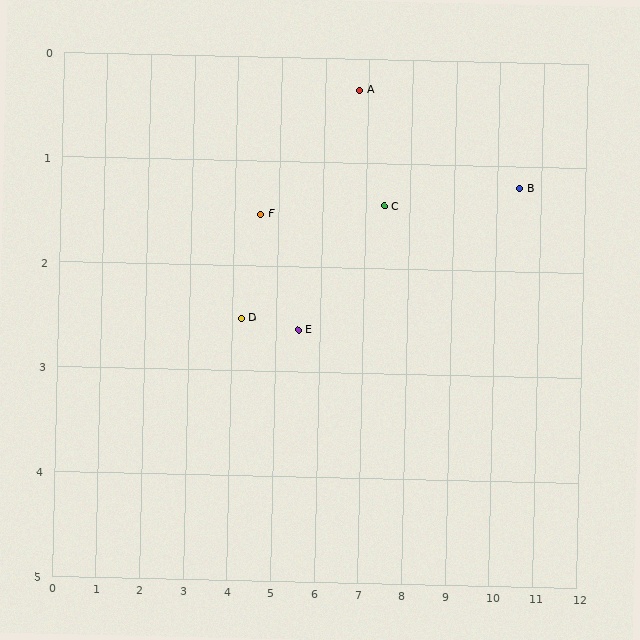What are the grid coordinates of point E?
Point E is at approximately (5.5, 2.6).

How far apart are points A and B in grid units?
Points A and B are about 3.8 grid units apart.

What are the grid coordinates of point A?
Point A is at approximately (6.8, 0.3).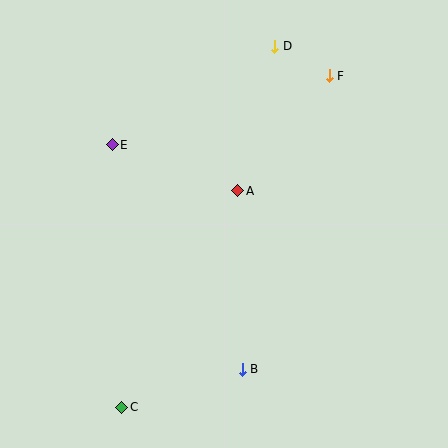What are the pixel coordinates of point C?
Point C is at (122, 407).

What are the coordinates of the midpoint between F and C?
The midpoint between F and C is at (225, 241).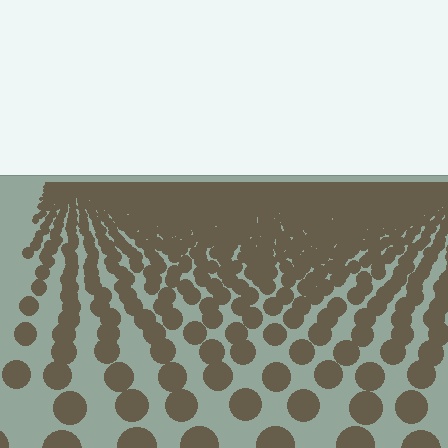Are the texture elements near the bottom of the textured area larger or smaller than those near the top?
Larger. Near the bottom, elements are closer to the viewer and appear at a bigger on-screen size.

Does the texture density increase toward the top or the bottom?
Density increases toward the top.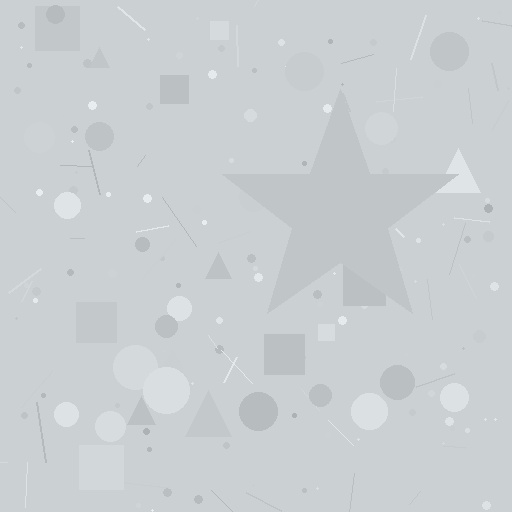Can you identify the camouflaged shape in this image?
The camouflaged shape is a star.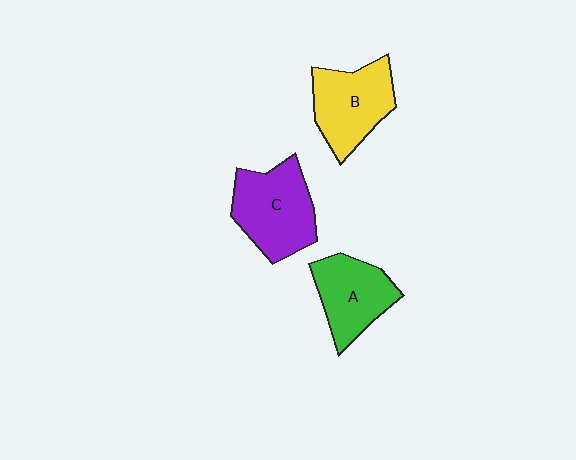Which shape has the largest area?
Shape C (purple).